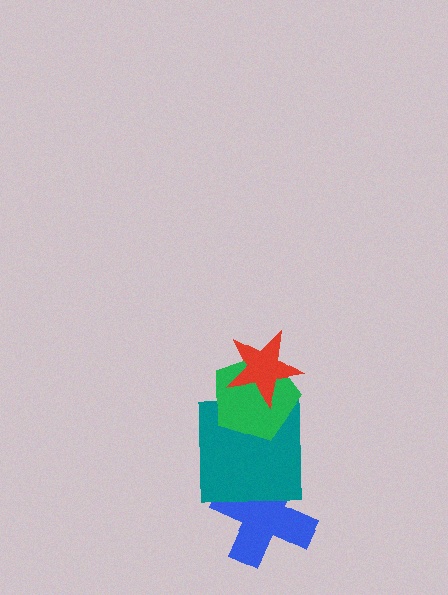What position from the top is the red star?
The red star is 1st from the top.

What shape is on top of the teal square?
The green pentagon is on top of the teal square.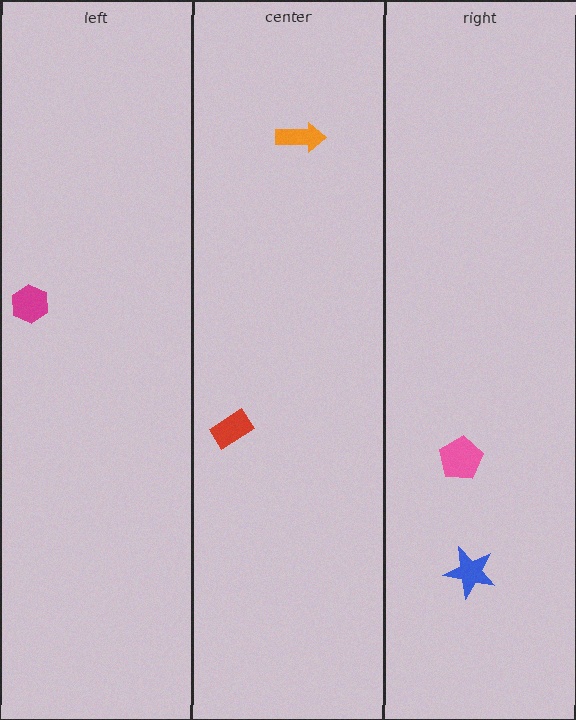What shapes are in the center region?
The orange arrow, the red rectangle.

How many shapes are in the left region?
1.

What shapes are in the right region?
The blue star, the pink pentagon.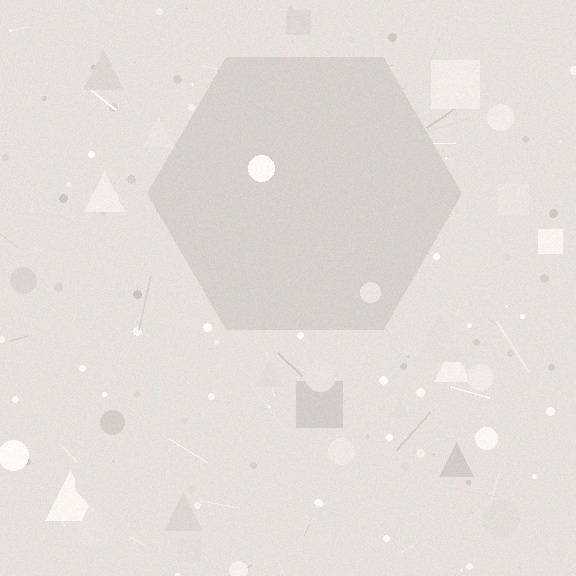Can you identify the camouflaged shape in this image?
The camouflaged shape is a hexagon.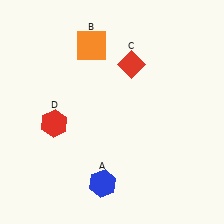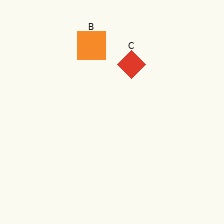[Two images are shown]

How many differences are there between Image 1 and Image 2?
There are 2 differences between the two images.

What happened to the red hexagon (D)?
The red hexagon (D) was removed in Image 2. It was in the bottom-left area of Image 1.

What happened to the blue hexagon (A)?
The blue hexagon (A) was removed in Image 2. It was in the bottom-left area of Image 1.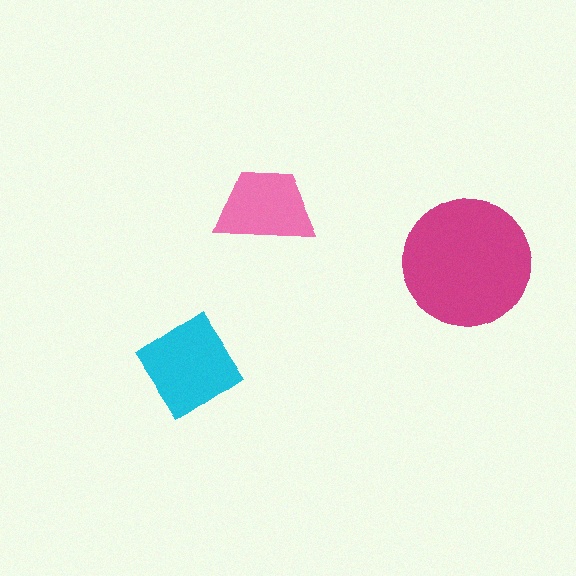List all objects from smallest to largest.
The pink trapezoid, the cyan diamond, the magenta circle.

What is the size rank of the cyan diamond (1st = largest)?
2nd.